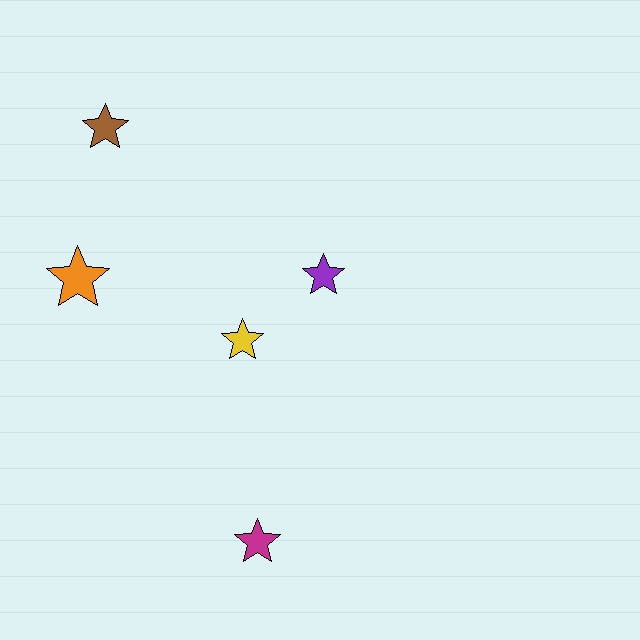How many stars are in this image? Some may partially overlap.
There are 5 stars.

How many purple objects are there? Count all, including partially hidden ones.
There is 1 purple object.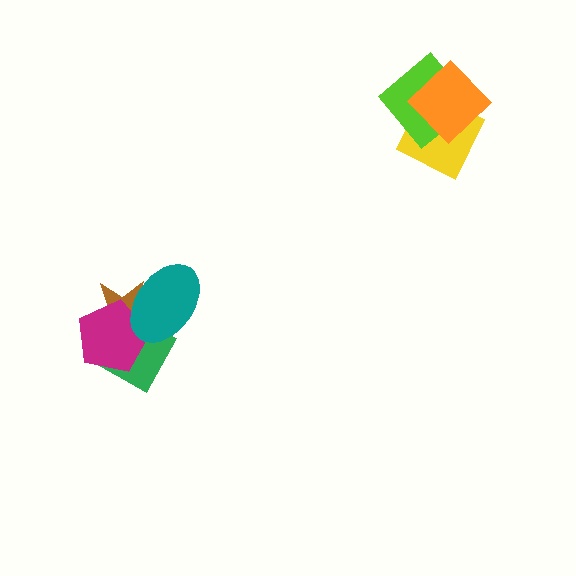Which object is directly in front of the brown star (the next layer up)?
The green diamond is directly in front of the brown star.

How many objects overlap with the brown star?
3 objects overlap with the brown star.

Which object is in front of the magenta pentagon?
The teal ellipse is in front of the magenta pentagon.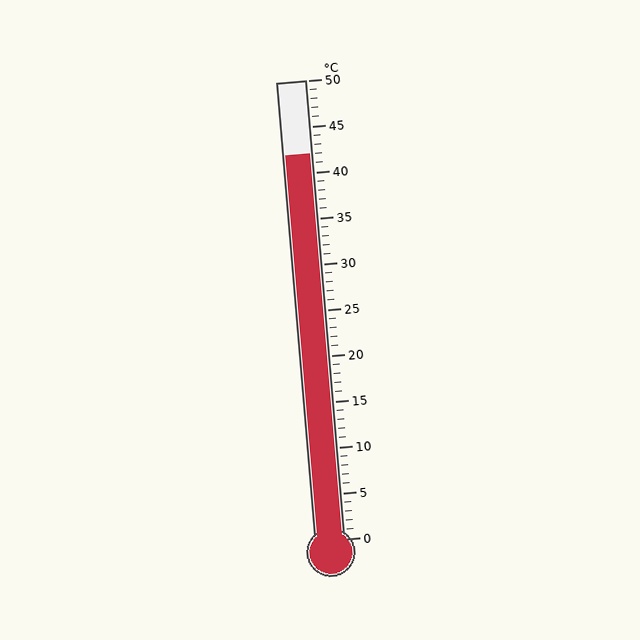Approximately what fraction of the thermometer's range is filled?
The thermometer is filled to approximately 85% of its range.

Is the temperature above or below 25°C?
The temperature is above 25°C.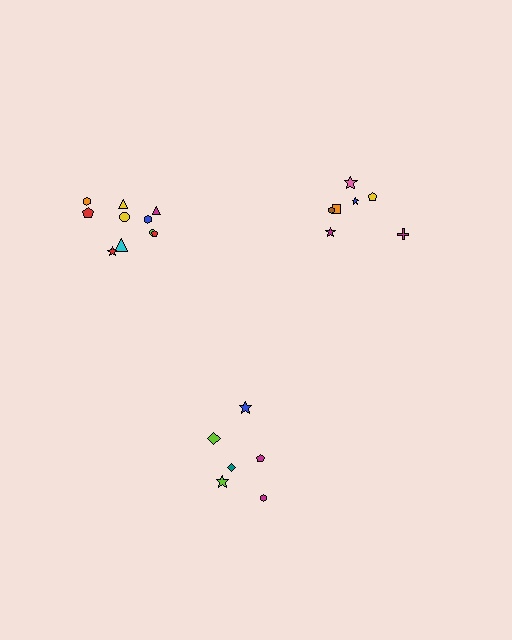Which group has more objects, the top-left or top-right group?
The top-left group.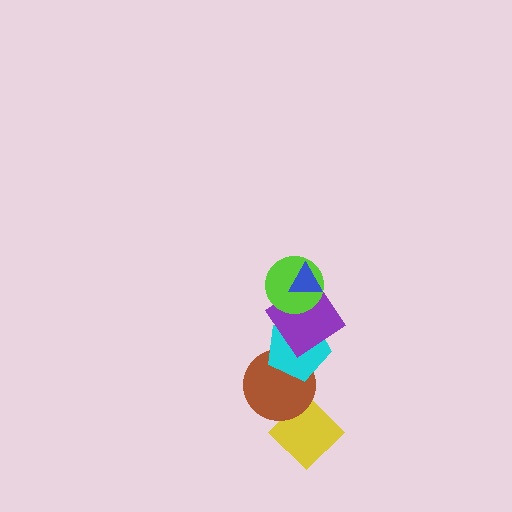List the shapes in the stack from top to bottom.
From top to bottom: the blue triangle, the lime circle, the purple diamond, the cyan pentagon, the brown circle, the yellow diamond.